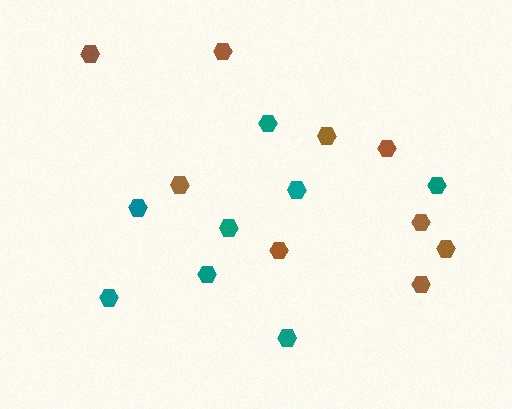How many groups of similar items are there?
There are 2 groups: one group of brown hexagons (9) and one group of teal hexagons (8).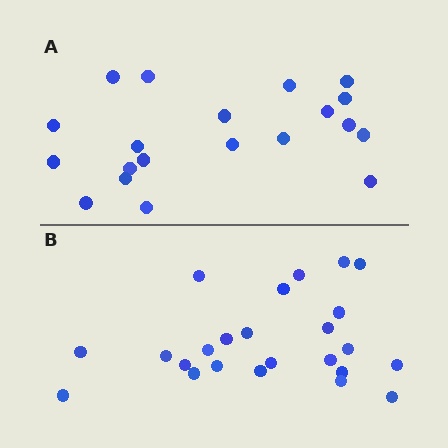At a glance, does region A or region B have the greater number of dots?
Region B (the bottom region) has more dots.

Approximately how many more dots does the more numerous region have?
Region B has about 4 more dots than region A.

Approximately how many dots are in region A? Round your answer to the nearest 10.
About 20 dots.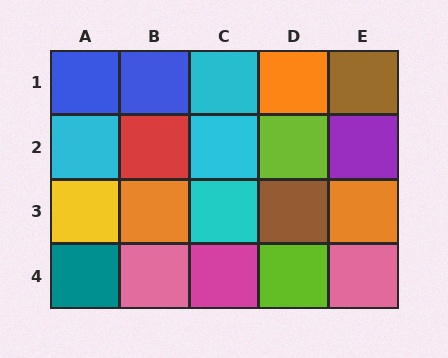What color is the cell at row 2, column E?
Purple.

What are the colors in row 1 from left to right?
Blue, blue, cyan, orange, brown.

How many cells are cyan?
4 cells are cyan.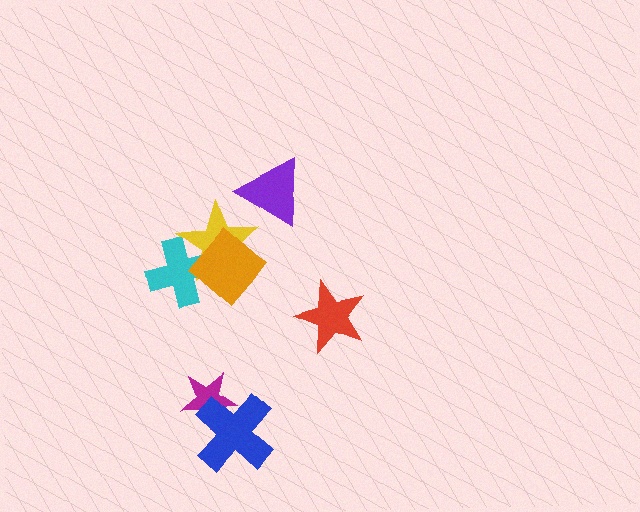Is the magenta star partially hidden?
Yes, it is partially covered by another shape.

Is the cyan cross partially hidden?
Yes, it is partially covered by another shape.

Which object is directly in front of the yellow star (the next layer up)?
The orange diamond is directly in front of the yellow star.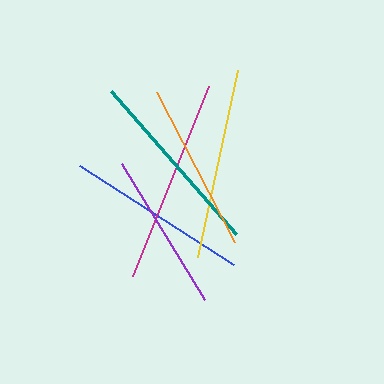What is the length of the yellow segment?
The yellow segment is approximately 192 pixels long.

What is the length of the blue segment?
The blue segment is approximately 183 pixels long.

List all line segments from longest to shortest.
From longest to shortest: magenta, yellow, teal, blue, orange, purple.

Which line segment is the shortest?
The purple line is the shortest at approximately 160 pixels.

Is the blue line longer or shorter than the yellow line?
The yellow line is longer than the blue line.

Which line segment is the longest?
The magenta line is the longest at approximately 204 pixels.